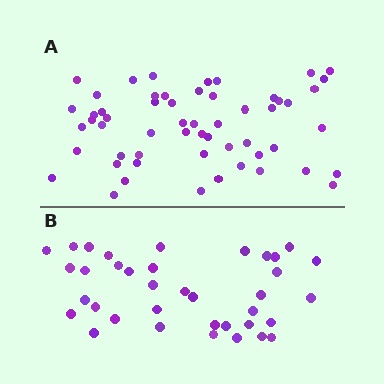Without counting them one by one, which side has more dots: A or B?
Region A (the top region) has more dots.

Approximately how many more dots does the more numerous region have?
Region A has approximately 20 more dots than region B.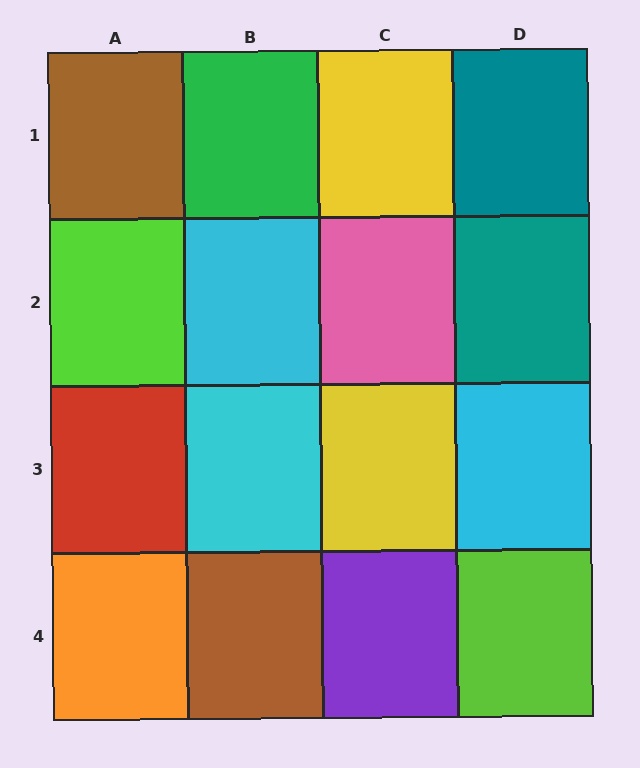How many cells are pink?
1 cell is pink.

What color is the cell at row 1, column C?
Yellow.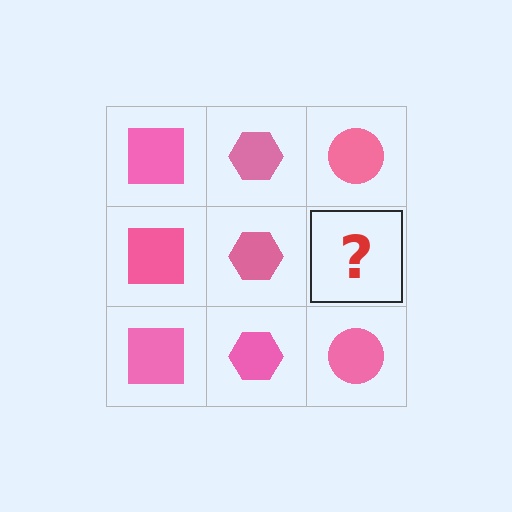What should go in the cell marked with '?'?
The missing cell should contain a pink circle.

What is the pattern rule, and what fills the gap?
The rule is that each column has a consistent shape. The gap should be filled with a pink circle.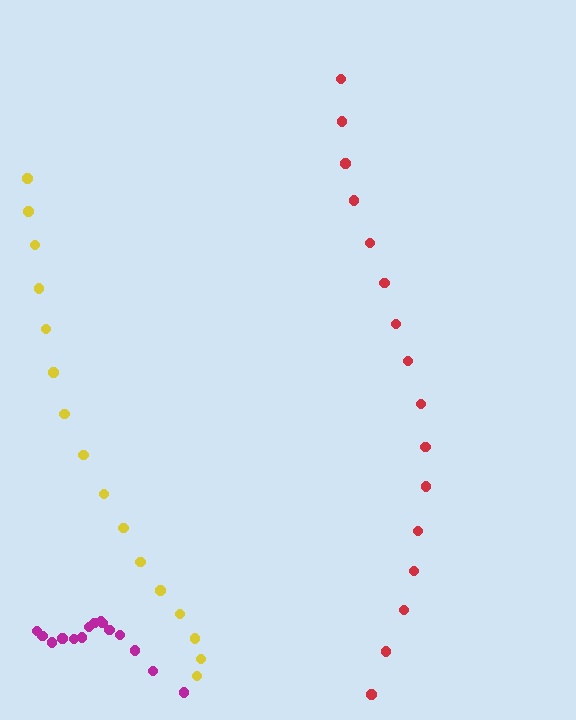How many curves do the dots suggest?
There are 3 distinct paths.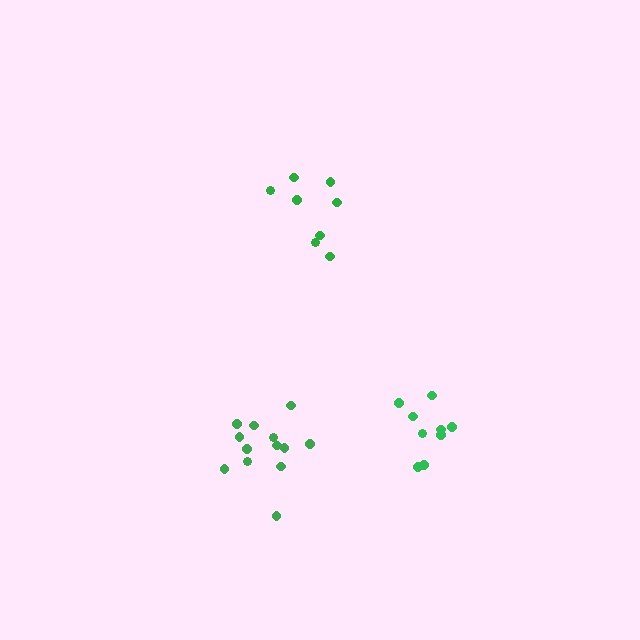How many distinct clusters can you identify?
There are 3 distinct clusters.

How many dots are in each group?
Group 1: 13 dots, Group 2: 9 dots, Group 3: 8 dots (30 total).